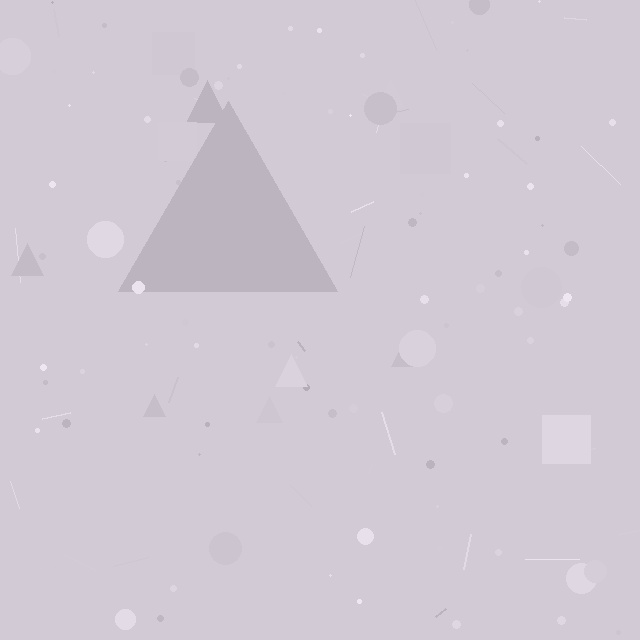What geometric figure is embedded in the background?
A triangle is embedded in the background.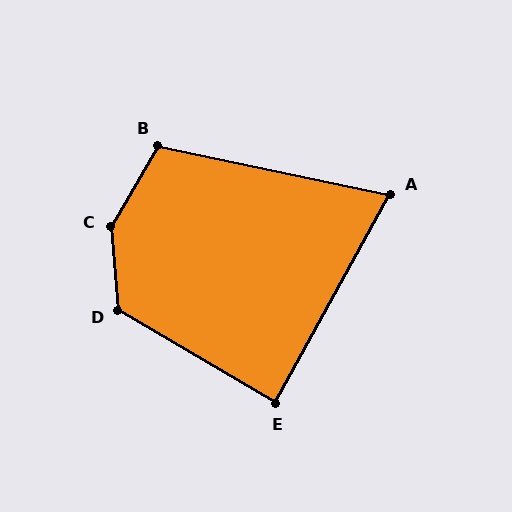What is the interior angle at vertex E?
Approximately 88 degrees (approximately right).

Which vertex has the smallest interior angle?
A, at approximately 73 degrees.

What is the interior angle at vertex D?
Approximately 126 degrees (obtuse).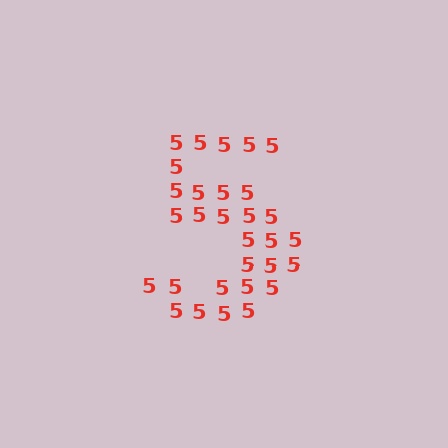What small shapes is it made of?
It is made of small digit 5's.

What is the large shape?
The large shape is the digit 5.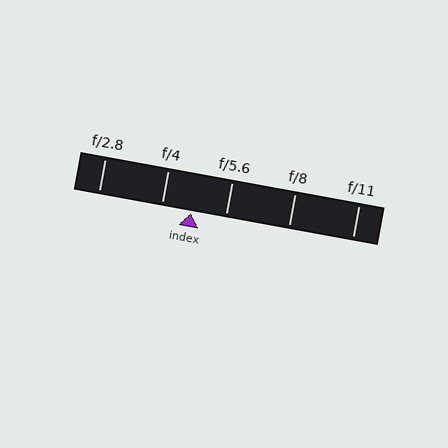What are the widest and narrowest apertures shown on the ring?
The widest aperture shown is f/2.8 and the narrowest is f/11.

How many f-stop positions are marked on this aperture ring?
There are 5 f-stop positions marked.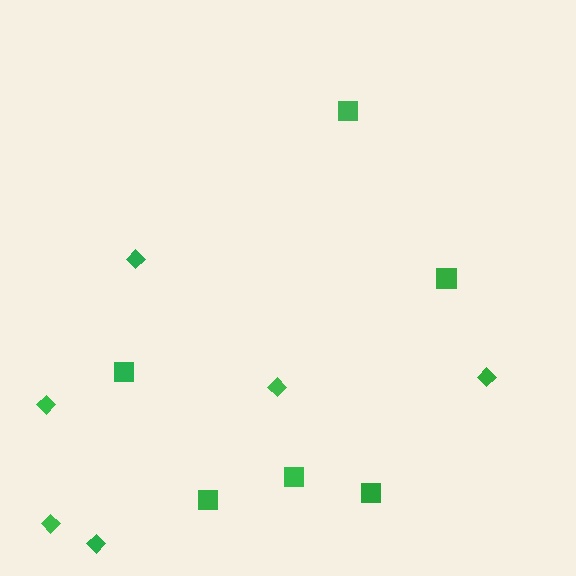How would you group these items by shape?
There are 2 groups: one group of diamonds (6) and one group of squares (6).